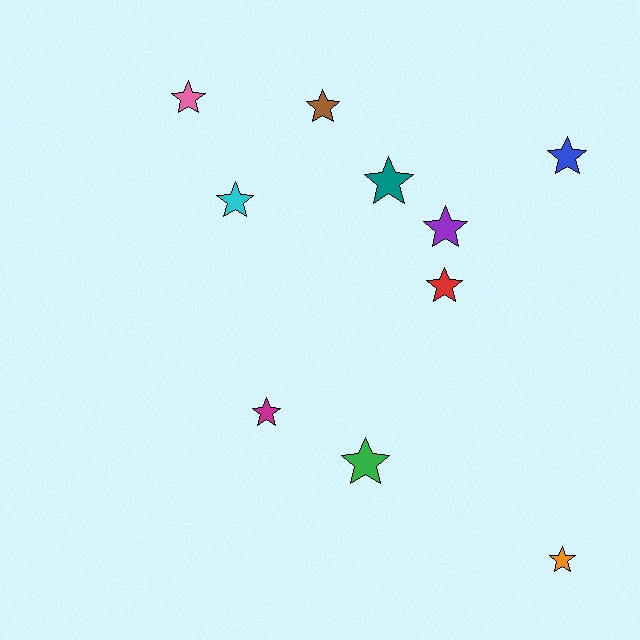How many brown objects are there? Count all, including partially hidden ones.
There is 1 brown object.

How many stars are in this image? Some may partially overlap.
There are 10 stars.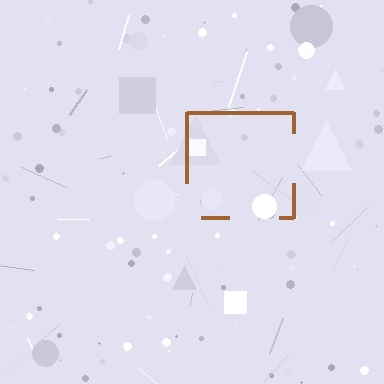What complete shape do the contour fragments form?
The contour fragments form a square.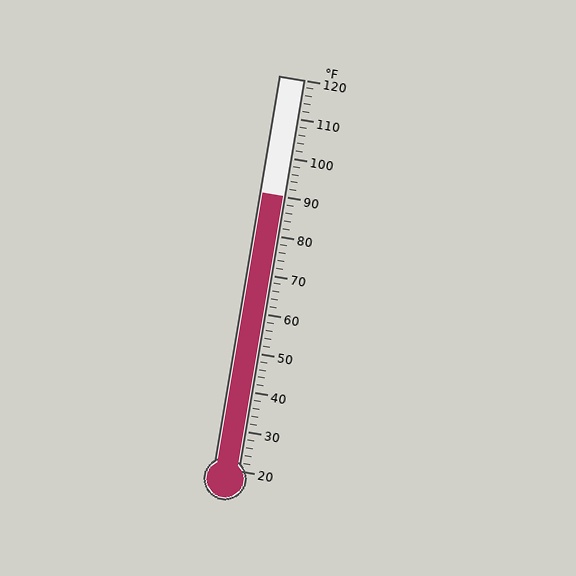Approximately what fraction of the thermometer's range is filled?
The thermometer is filled to approximately 70% of its range.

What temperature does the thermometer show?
The thermometer shows approximately 90°F.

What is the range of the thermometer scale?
The thermometer scale ranges from 20°F to 120°F.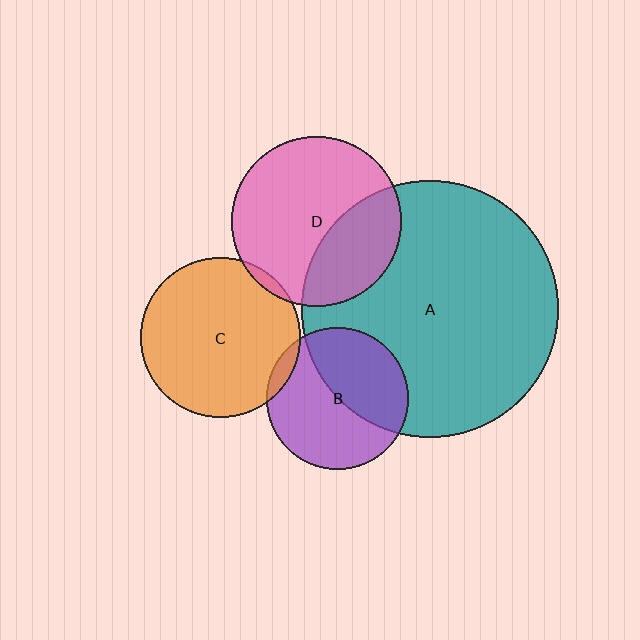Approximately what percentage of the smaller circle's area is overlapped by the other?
Approximately 30%.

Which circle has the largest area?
Circle A (teal).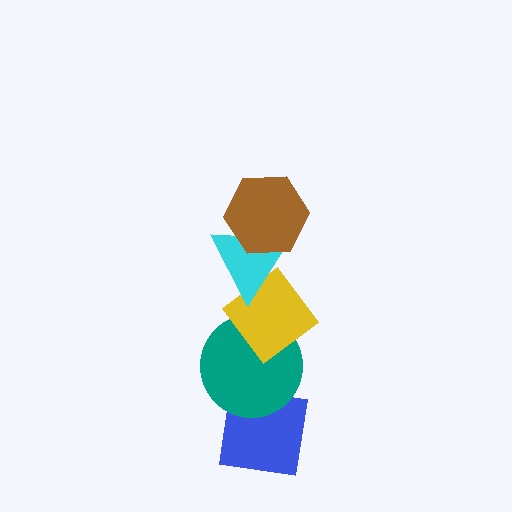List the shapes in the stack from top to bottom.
From top to bottom: the brown hexagon, the cyan triangle, the yellow diamond, the teal circle, the blue square.